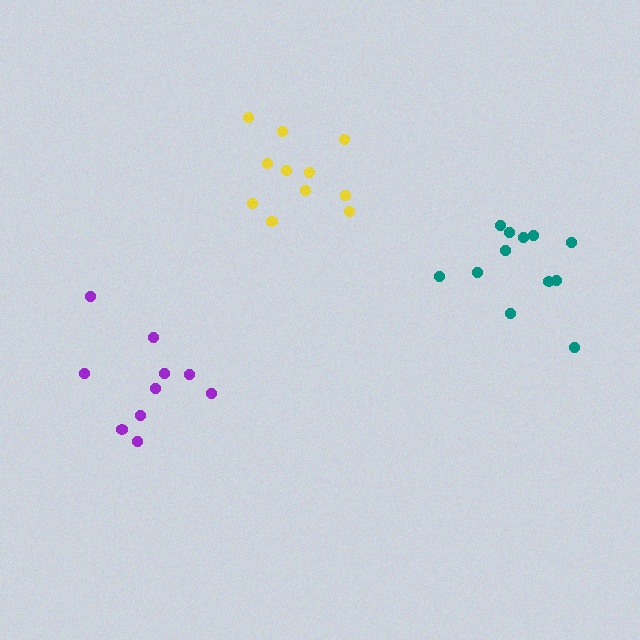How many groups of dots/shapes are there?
There are 3 groups.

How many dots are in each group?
Group 1: 11 dots, Group 2: 12 dots, Group 3: 10 dots (33 total).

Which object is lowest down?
The purple cluster is bottommost.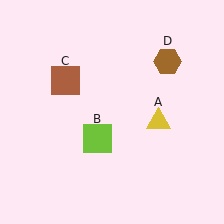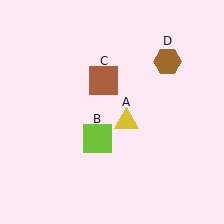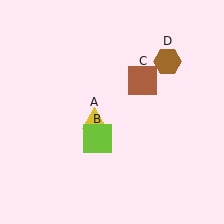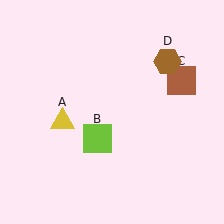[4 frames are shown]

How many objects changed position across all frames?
2 objects changed position: yellow triangle (object A), brown square (object C).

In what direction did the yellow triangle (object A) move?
The yellow triangle (object A) moved left.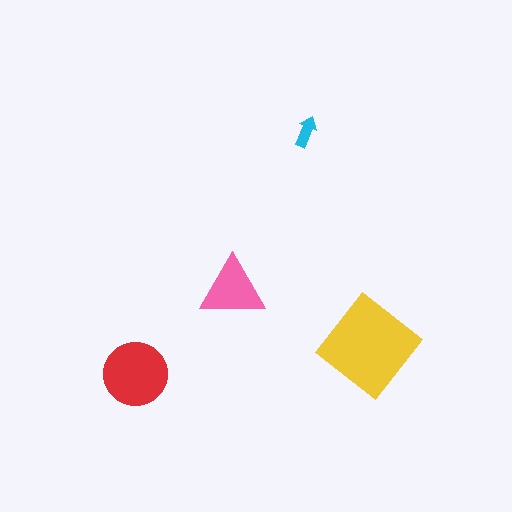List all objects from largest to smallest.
The yellow diamond, the red circle, the pink triangle, the cyan arrow.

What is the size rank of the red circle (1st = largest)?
2nd.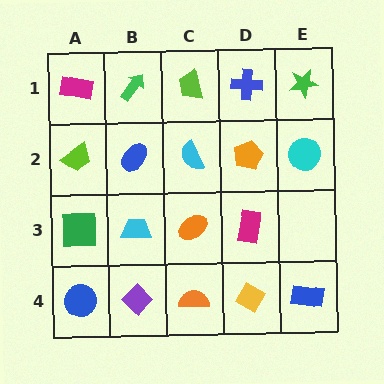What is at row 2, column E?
A cyan circle.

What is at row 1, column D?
A blue cross.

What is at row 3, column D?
A magenta rectangle.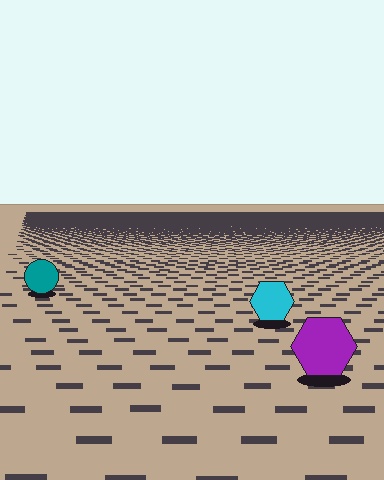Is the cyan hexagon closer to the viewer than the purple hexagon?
No. The purple hexagon is closer — you can tell from the texture gradient: the ground texture is coarser near it.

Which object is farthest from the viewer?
The teal circle is farthest from the viewer. It appears smaller and the ground texture around it is denser.